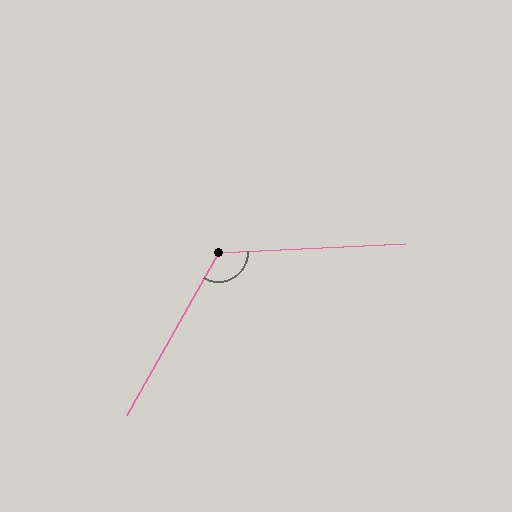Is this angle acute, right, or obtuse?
It is obtuse.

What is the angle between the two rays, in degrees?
Approximately 122 degrees.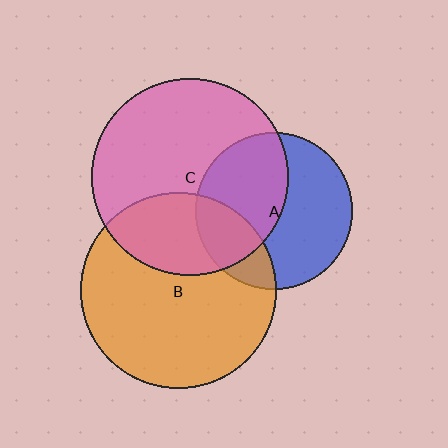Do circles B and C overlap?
Yes.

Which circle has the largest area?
Circle C (pink).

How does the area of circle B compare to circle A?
Approximately 1.6 times.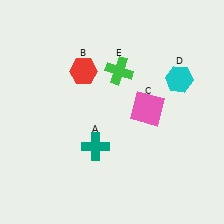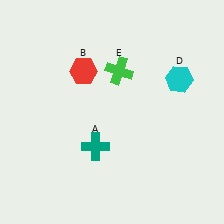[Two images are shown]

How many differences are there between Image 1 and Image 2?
There is 1 difference between the two images.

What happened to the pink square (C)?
The pink square (C) was removed in Image 2. It was in the top-right area of Image 1.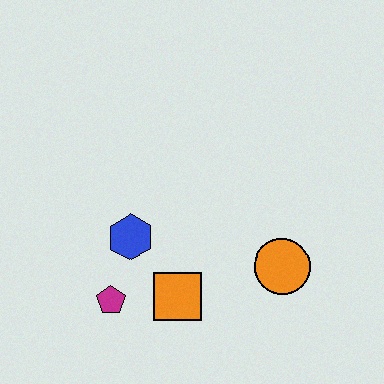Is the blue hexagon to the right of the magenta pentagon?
Yes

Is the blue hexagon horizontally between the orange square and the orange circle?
No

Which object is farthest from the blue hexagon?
The orange circle is farthest from the blue hexagon.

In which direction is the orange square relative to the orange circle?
The orange square is to the left of the orange circle.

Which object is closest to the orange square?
The magenta pentagon is closest to the orange square.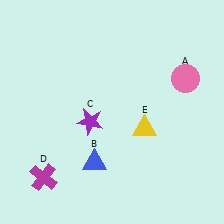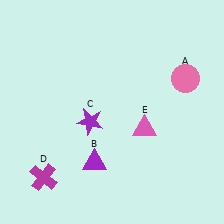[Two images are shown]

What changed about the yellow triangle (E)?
In Image 1, E is yellow. In Image 2, it changed to pink.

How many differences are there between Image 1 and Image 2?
There are 2 differences between the two images.